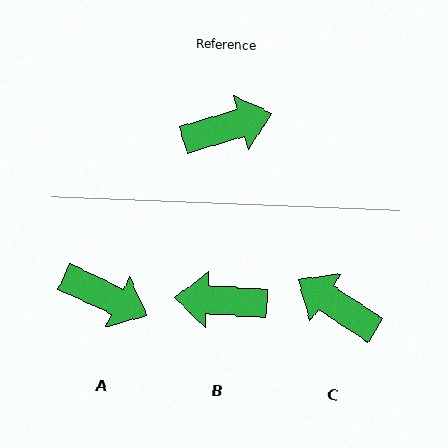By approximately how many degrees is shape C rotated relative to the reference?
Approximately 130 degrees counter-clockwise.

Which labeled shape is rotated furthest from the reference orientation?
B, about 160 degrees away.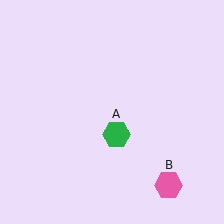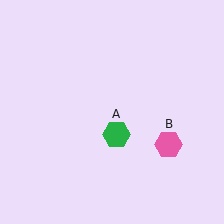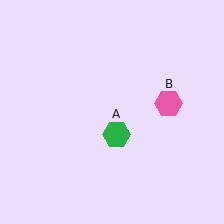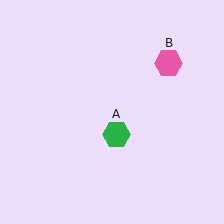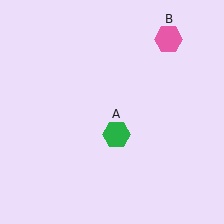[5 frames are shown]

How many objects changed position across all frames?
1 object changed position: pink hexagon (object B).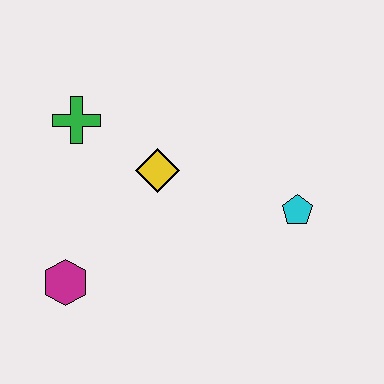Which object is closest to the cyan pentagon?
The yellow diamond is closest to the cyan pentagon.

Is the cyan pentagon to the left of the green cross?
No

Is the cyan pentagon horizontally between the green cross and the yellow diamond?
No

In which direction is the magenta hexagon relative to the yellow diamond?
The magenta hexagon is below the yellow diamond.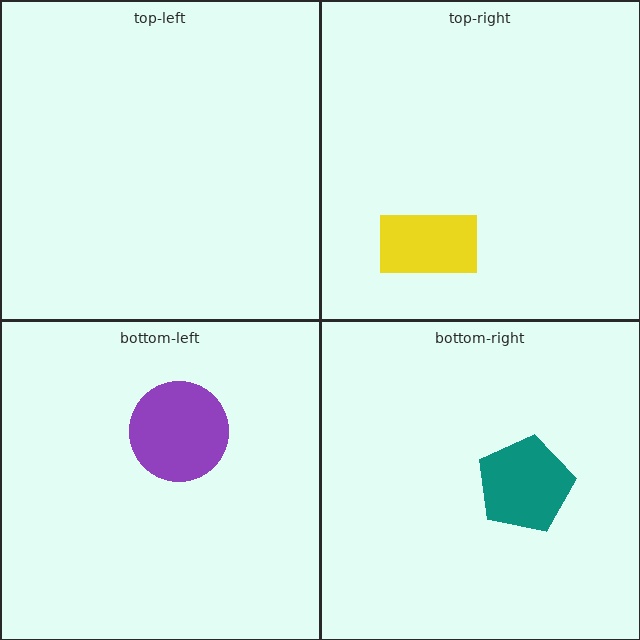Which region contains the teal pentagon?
The bottom-right region.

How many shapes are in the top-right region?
1.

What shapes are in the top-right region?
The yellow rectangle.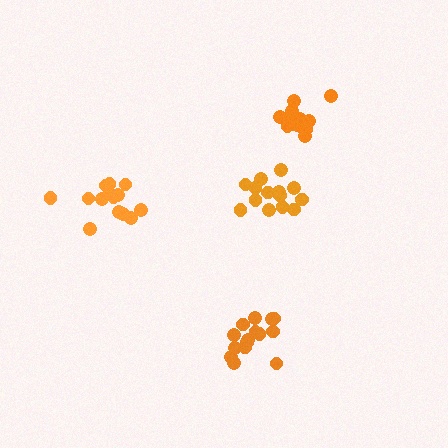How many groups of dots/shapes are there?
There are 4 groups.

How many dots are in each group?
Group 1: 14 dots, Group 2: 15 dots, Group 3: 14 dots, Group 4: 15 dots (58 total).